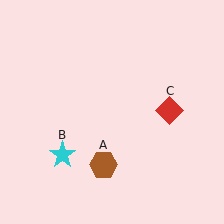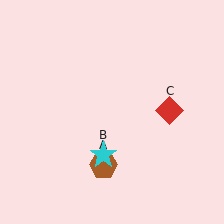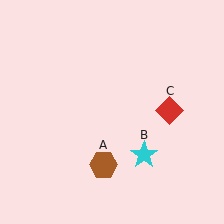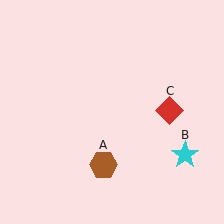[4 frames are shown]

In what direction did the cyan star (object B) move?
The cyan star (object B) moved right.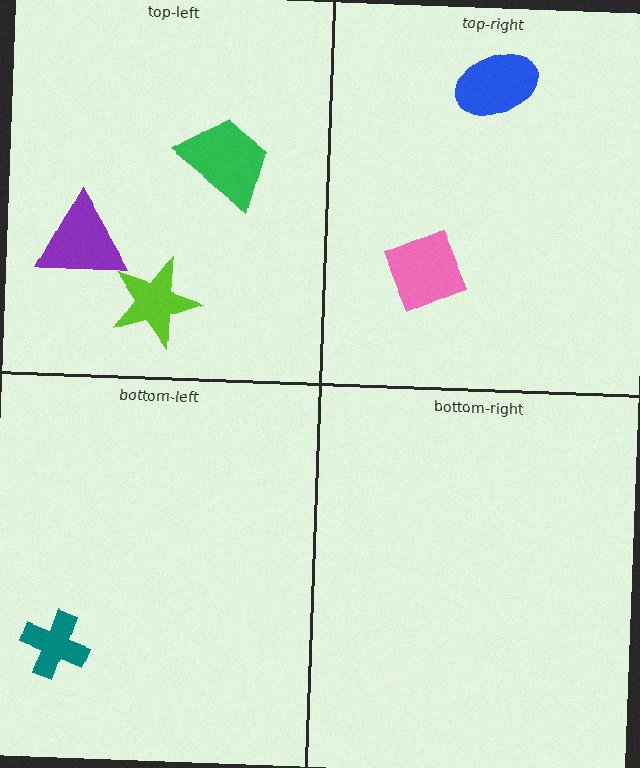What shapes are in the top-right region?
The blue ellipse, the pink diamond.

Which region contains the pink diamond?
The top-right region.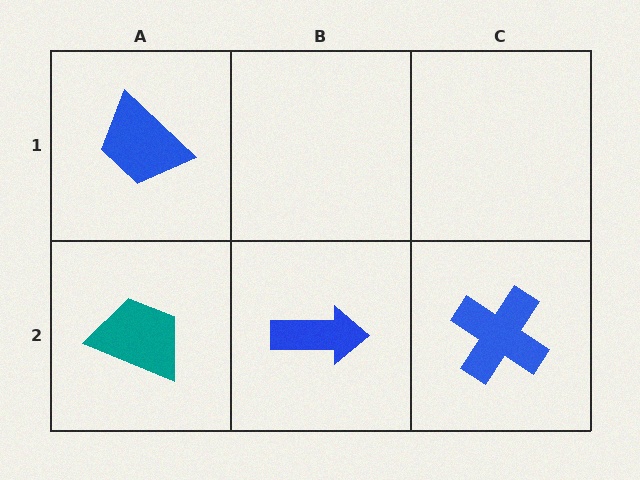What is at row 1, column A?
A blue trapezoid.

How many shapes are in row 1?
1 shape.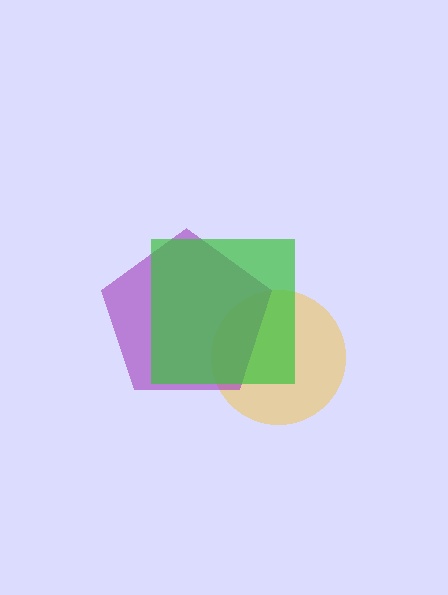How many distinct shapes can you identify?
There are 3 distinct shapes: a yellow circle, a purple pentagon, a green square.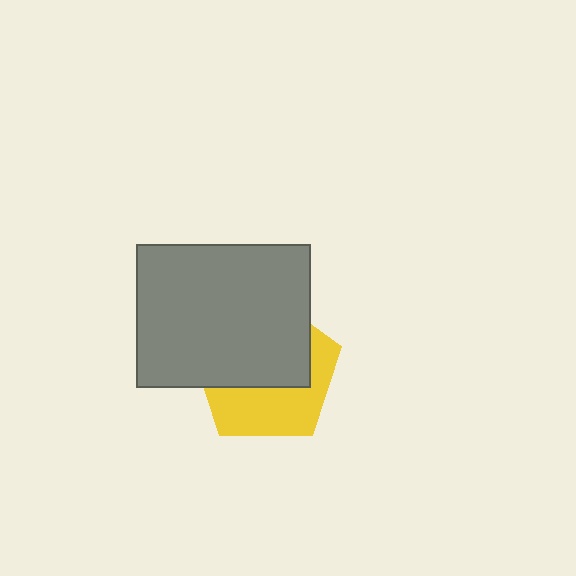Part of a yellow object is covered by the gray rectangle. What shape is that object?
It is a pentagon.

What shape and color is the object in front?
The object in front is a gray rectangle.